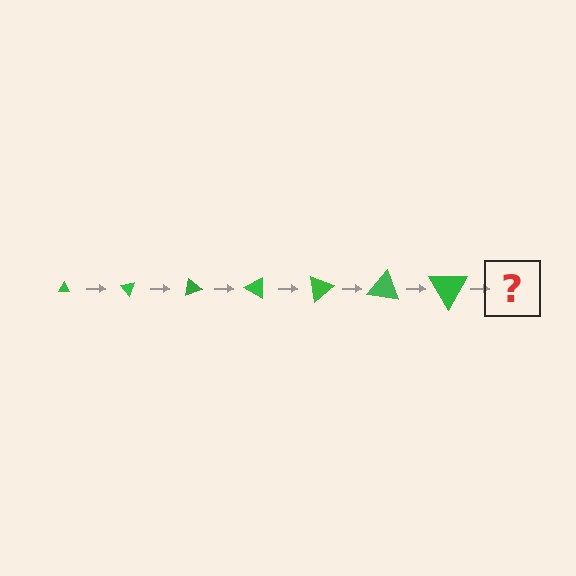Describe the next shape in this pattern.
It should be a triangle, larger than the previous one and rotated 350 degrees from the start.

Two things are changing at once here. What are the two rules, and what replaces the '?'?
The two rules are that the triangle grows larger each step and it rotates 50 degrees each step. The '?' should be a triangle, larger than the previous one and rotated 350 degrees from the start.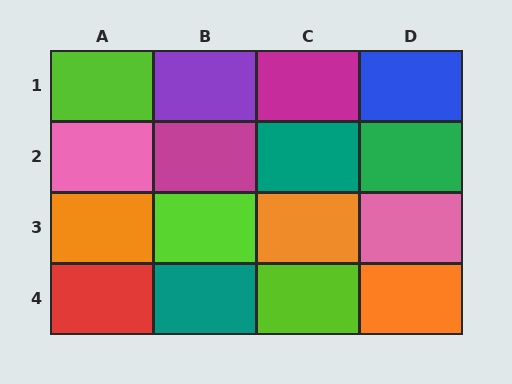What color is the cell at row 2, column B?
Magenta.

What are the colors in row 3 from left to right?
Orange, lime, orange, pink.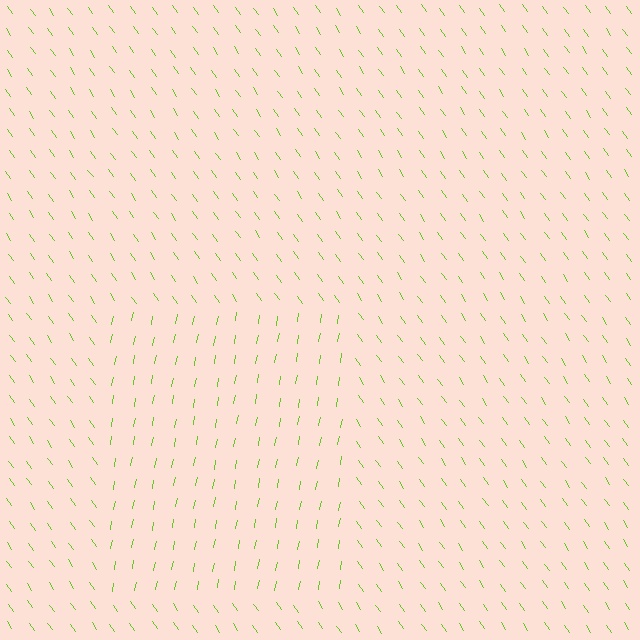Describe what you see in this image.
The image is filled with small lime line segments. A rectangle region in the image has lines oriented differently from the surrounding lines, creating a visible texture boundary.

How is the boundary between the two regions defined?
The boundary is defined purely by a change in line orientation (approximately 45 degrees difference). All lines are the same color and thickness.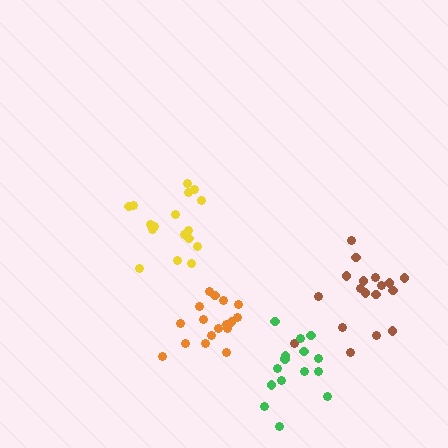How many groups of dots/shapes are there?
There are 4 groups.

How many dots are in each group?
Group 1: 18 dots, Group 2: 17 dots, Group 3: 15 dots, Group 4: 17 dots (67 total).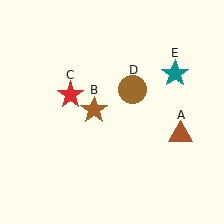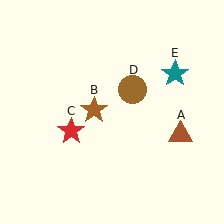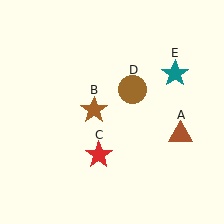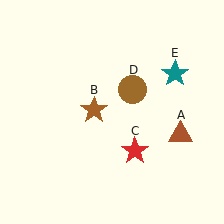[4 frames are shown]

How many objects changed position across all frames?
1 object changed position: red star (object C).